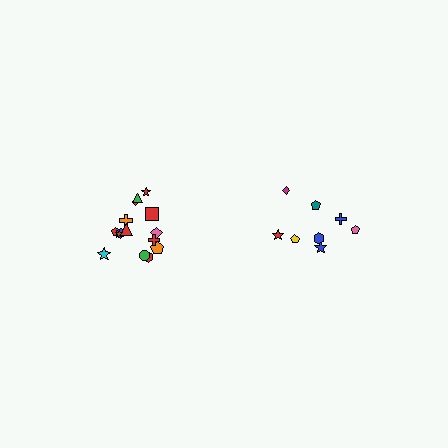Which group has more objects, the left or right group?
The left group.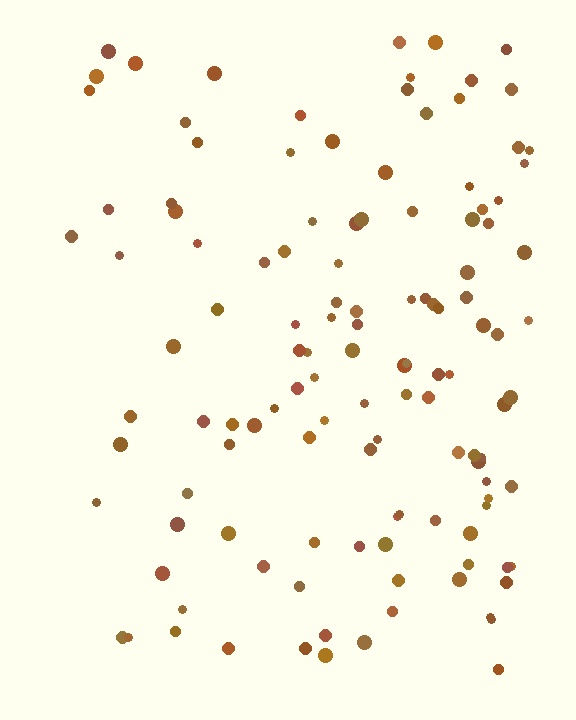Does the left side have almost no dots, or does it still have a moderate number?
Still a moderate number, just noticeably fewer than the right.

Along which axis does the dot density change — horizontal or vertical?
Horizontal.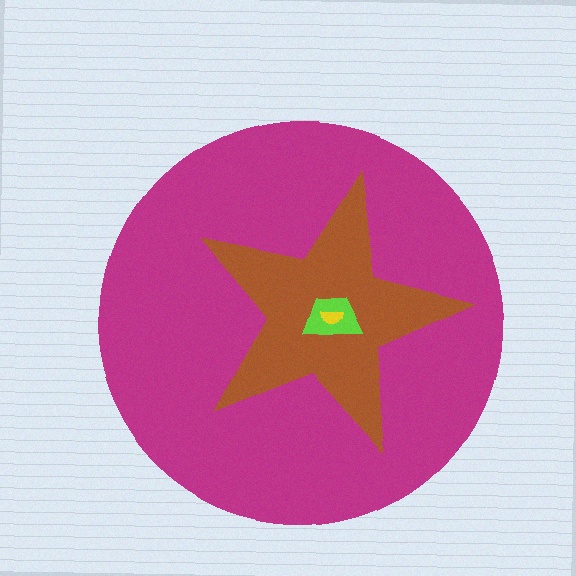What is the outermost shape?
The magenta circle.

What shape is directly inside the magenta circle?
The brown star.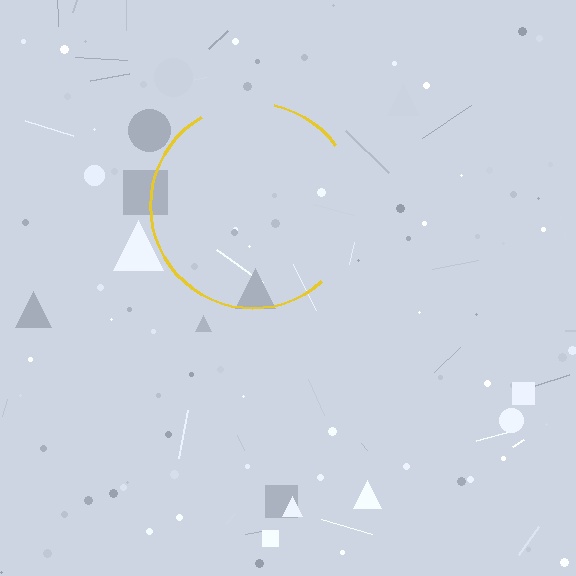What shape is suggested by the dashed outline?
The dashed outline suggests a circle.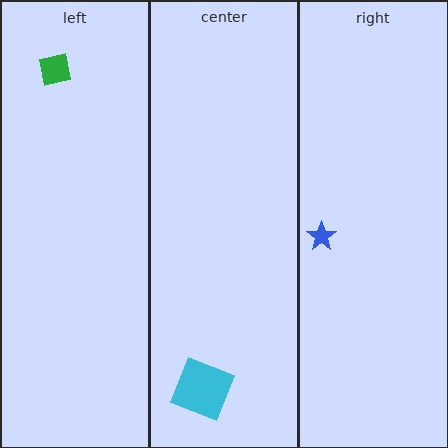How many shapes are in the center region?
1.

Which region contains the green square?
The left region.